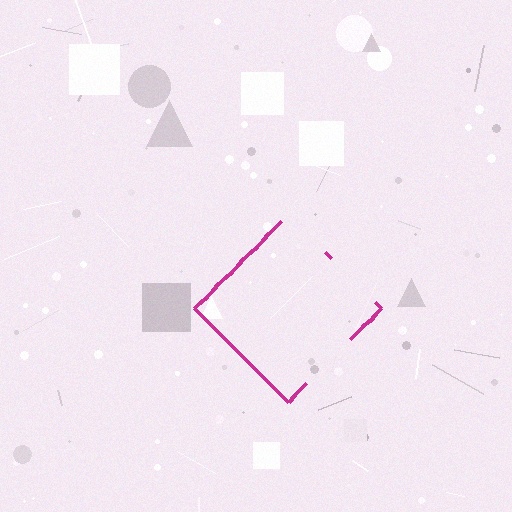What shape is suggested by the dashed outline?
The dashed outline suggests a diamond.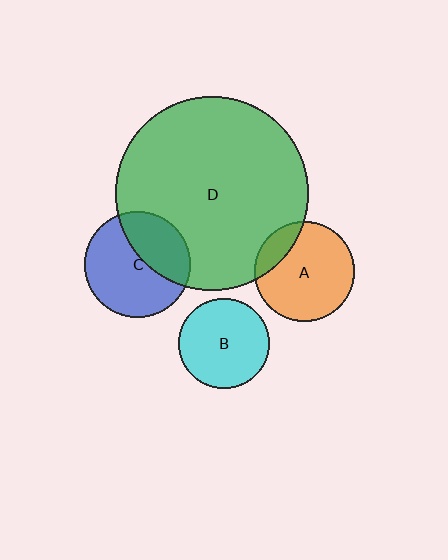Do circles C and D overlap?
Yes.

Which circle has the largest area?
Circle D (green).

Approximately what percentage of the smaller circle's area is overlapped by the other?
Approximately 40%.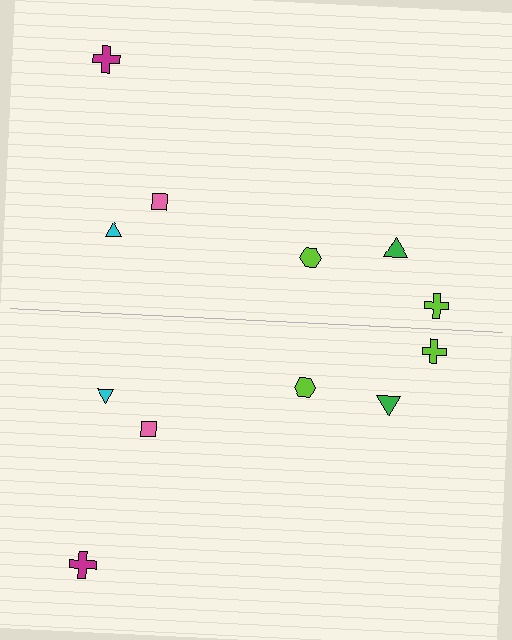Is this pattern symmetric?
Yes, this pattern has bilateral (reflection) symmetry.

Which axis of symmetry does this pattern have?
The pattern has a horizontal axis of symmetry running through the center of the image.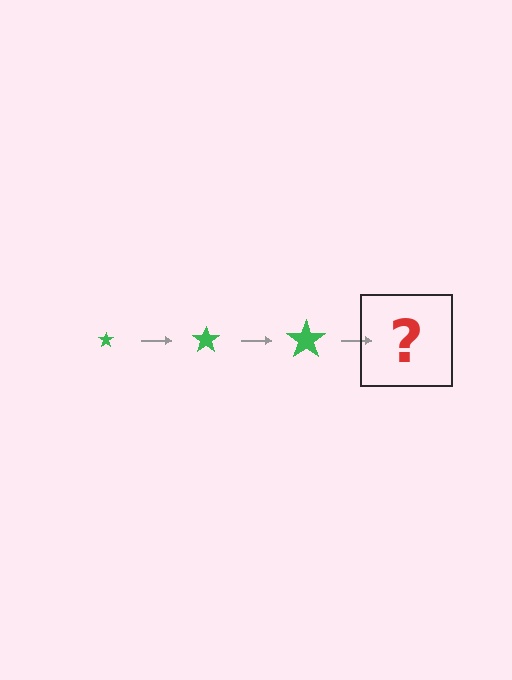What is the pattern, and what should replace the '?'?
The pattern is that the star gets progressively larger each step. The '?' should be a green star, larger than the previous one.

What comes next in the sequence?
The next element should be a green star, larger than the previous one.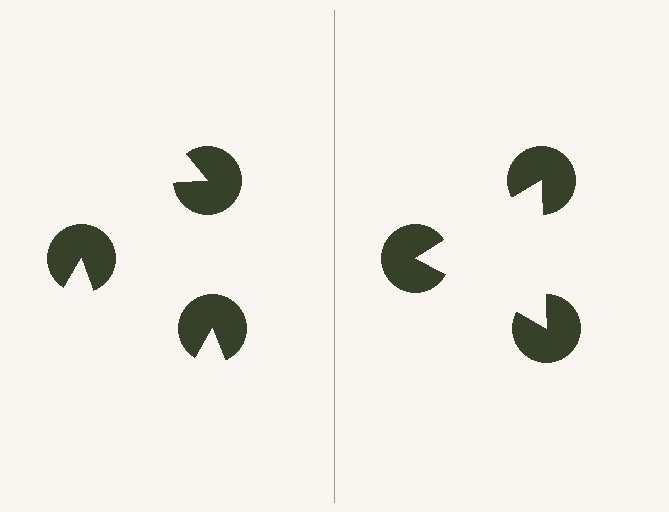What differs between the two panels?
The pac-man discs are positioned identically on both sides; only the wedge orientations differ. On the right they align to a triangle; on the left they are misaligned.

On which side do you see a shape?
An illusory triangle appears on the right side. On the left side the wedge cuts are rotated, so no coherent shape forms.